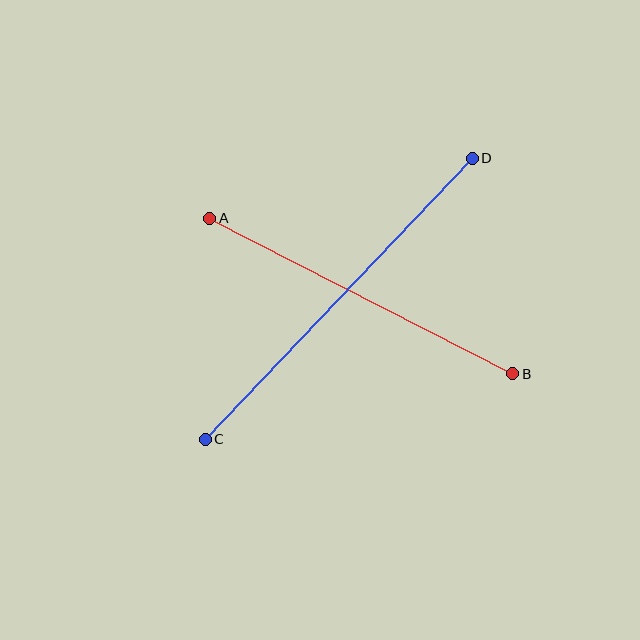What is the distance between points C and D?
The distance is approximately 388 pixels.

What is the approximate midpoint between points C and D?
The midpoint is at approximately (339, 299) pixels.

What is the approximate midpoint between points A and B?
The midpoint is at approximately (361, 296) pixels.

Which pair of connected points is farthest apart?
Points C and D are farthest apart.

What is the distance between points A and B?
The distance is approximately 341 pixels.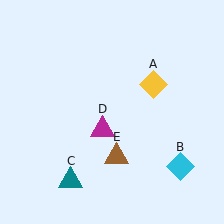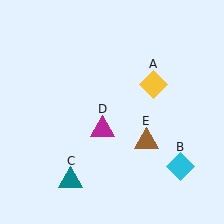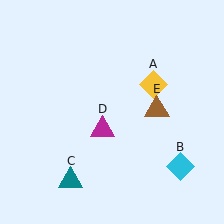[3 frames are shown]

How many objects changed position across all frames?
1 object changed position: brown triangle (object E).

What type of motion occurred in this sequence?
The brown triangle (object E) rotated counterclockwise around the center of the scene.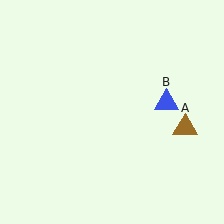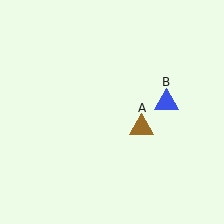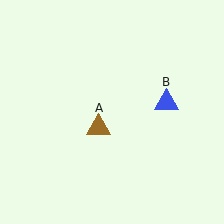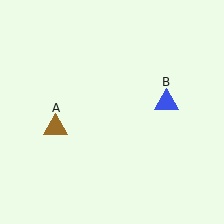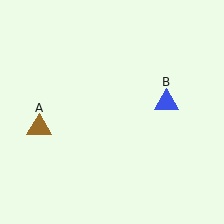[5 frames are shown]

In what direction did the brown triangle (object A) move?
The brown triangle (object A) moved left.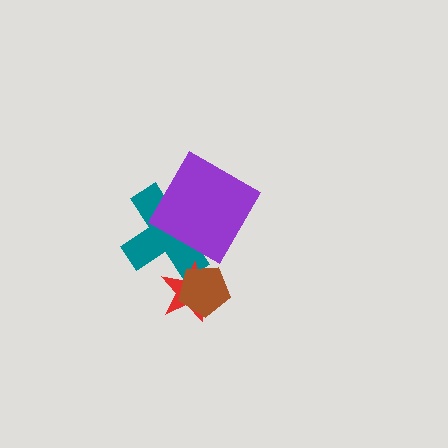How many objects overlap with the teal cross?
3 objects overlap with the teal cross.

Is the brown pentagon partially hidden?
No, no other shape covers it.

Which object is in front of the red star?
The brown pentagon is in front of the red star.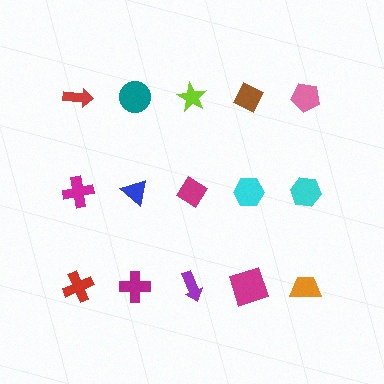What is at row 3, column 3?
A purple arrow.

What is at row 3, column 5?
An orange trapezoid.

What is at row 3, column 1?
A red cross.